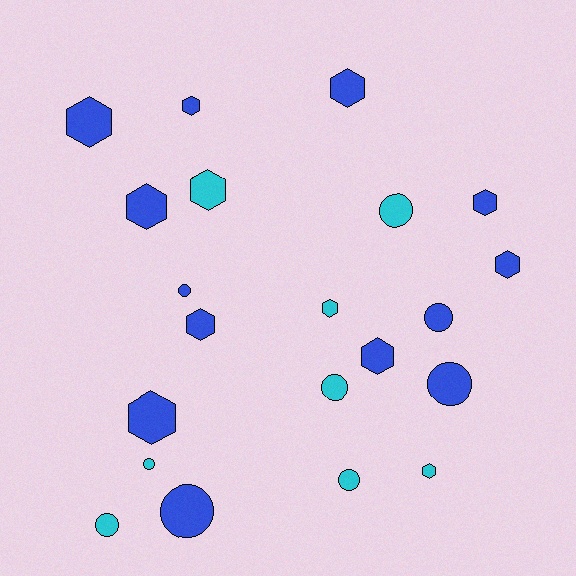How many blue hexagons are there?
There are 9 blue hexagons.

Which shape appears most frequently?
Hexagon, with 12 objects.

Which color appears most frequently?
Blue, with 13 objects.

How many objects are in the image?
There are 21 objects.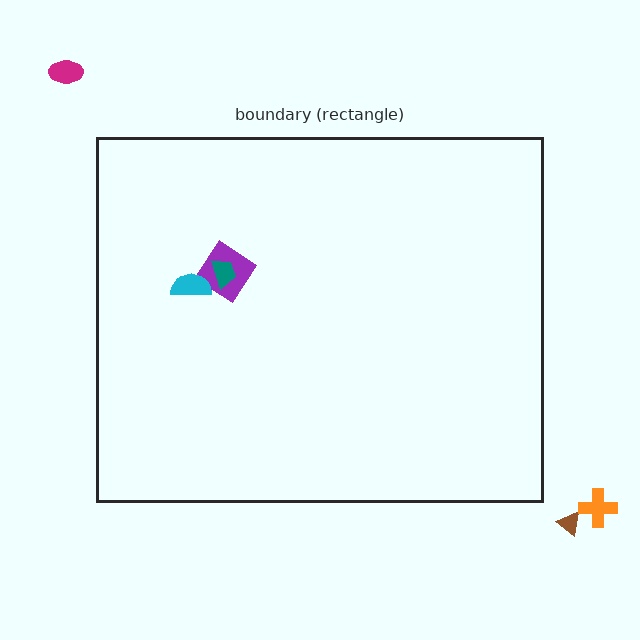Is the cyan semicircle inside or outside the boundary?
Inside.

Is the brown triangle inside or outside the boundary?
Outside.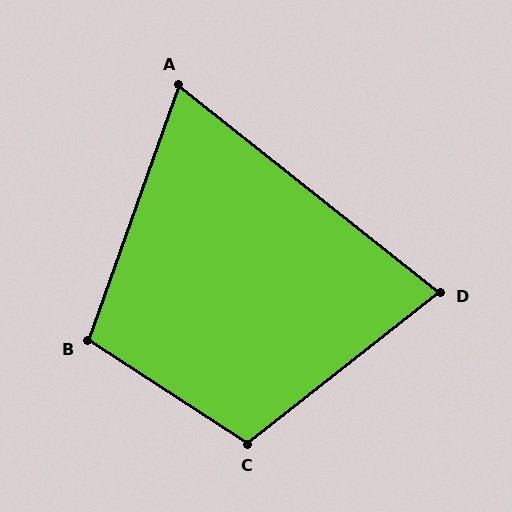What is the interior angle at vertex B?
Approximately 103 degrees (obtuse).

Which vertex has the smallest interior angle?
A, at approximately 71 degrees.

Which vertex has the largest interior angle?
C, at approximately 109 degrees.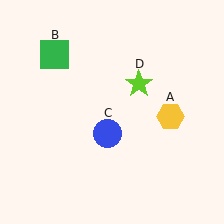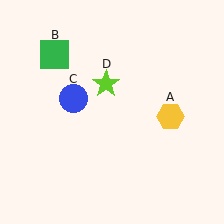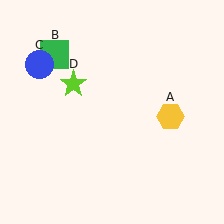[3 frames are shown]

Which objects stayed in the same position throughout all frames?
Yellow hexagon (object A) and green square (object B) remained stationary.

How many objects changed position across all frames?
2 objects changed position: blue circle (object C), lime star (object D).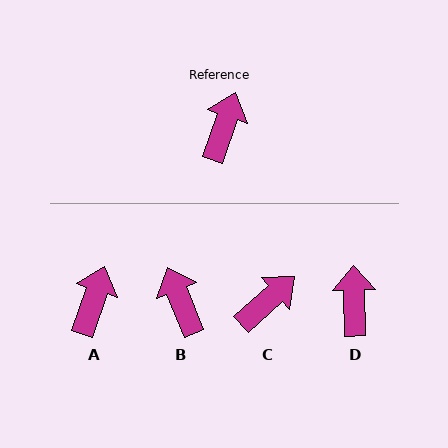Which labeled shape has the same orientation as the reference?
A.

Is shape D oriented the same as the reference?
No, it is off by about 20 degrees.